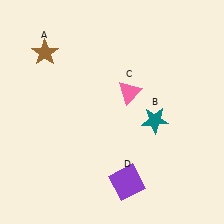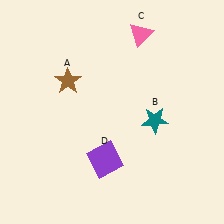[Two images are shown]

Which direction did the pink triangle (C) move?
The pink triangle (C) moved up.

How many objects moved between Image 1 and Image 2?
3 objects moved between the two images.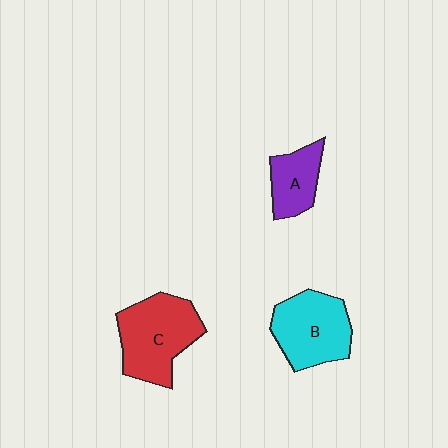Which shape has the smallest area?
Shape A (purple).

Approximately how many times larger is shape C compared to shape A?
Approximately 1.8 times.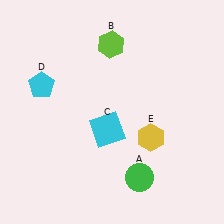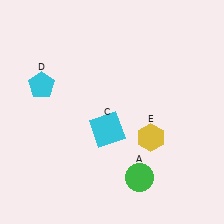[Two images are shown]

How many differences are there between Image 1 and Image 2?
There is 1 difference between the two images.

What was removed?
The lime hexagon (B) was removed in Image 2.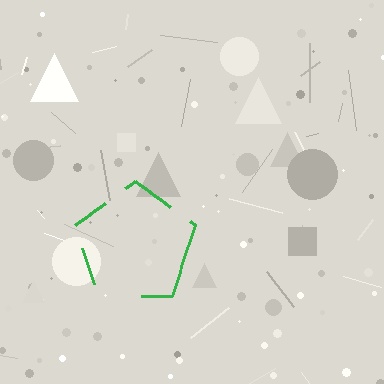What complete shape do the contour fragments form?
The contour fragments form a pentagon.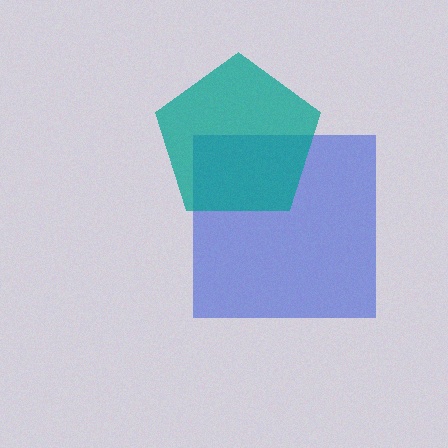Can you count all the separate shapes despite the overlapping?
Yes, there are 2 separate shapes.